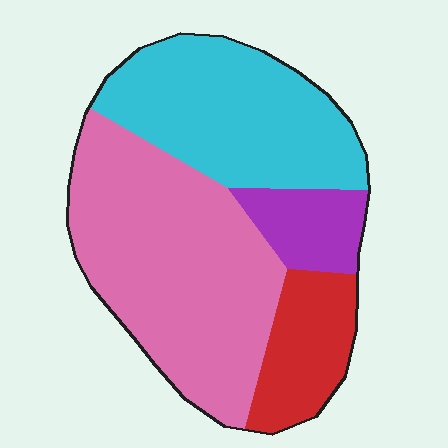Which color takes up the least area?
Purple, at roughly 10%.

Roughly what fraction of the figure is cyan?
Cyan takes up about one third (1/3) of the figure.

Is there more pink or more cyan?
Pink.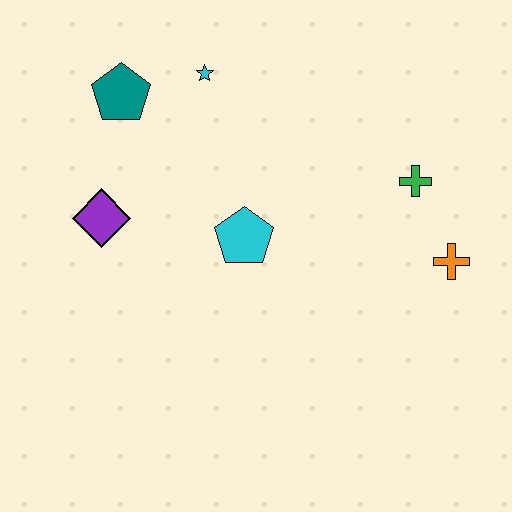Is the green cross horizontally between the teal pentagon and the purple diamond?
No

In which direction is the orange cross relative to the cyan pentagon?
The orange cross is to the right of the cyan pentagon.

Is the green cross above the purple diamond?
Yes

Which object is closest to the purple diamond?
The teal pentagon is closest to the purple diamond.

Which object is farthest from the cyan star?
The orange cross is farthest from the cyan star.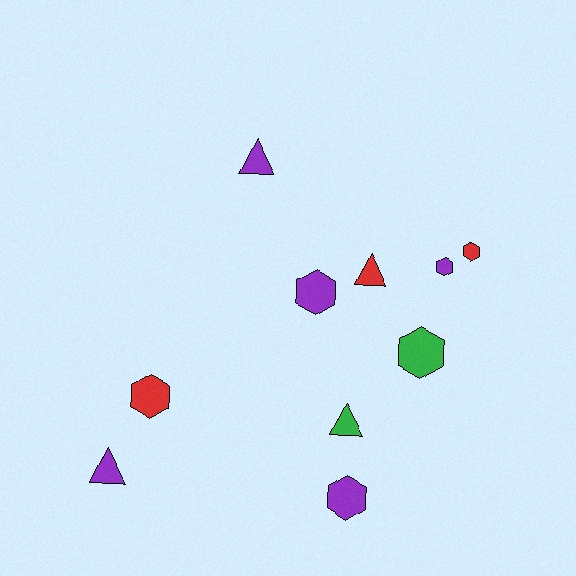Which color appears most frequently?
Purple, with 5 objects.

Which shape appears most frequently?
Hexagon, with 6 objects.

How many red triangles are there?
There is 1 red triangle.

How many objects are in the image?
There are 10 objects.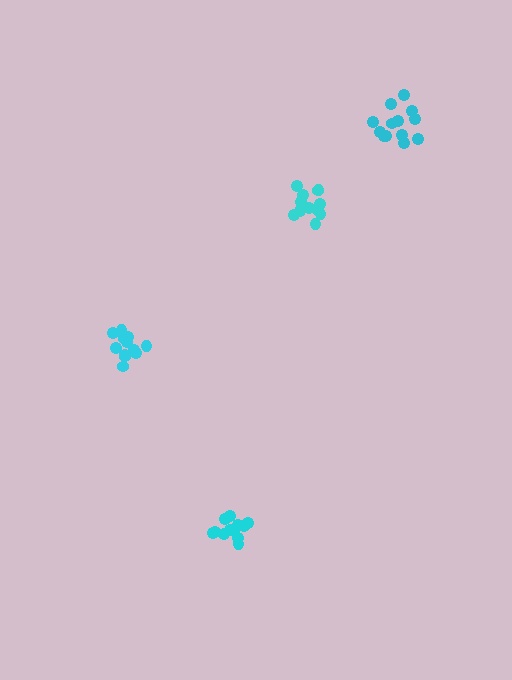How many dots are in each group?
Group 1: 12 dots, Group 2: 13 dots, Group 3: 13 dots, Group 4: 14 dots (52 total).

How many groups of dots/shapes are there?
There are 4 groups.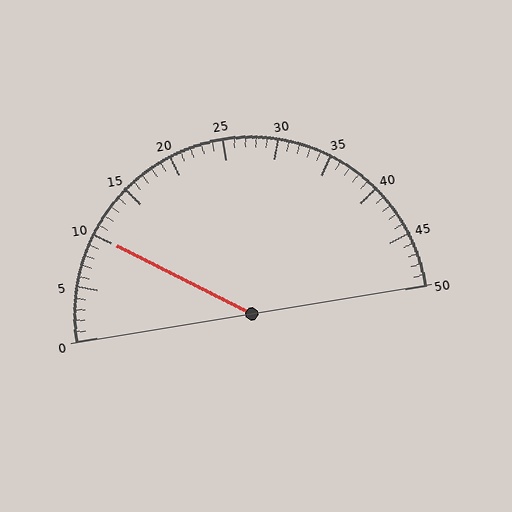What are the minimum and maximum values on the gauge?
The gauge ranges from 0 to 50.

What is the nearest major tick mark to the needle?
The nearest major tick mark is 10.